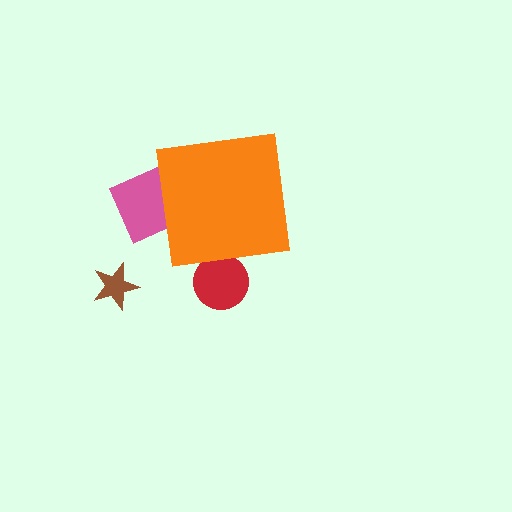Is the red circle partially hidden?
Yes, the red circle is partially hidden behind the orange square.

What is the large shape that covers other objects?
An orange square.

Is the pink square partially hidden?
Yes, the pink square is partially hidden behind the orange square.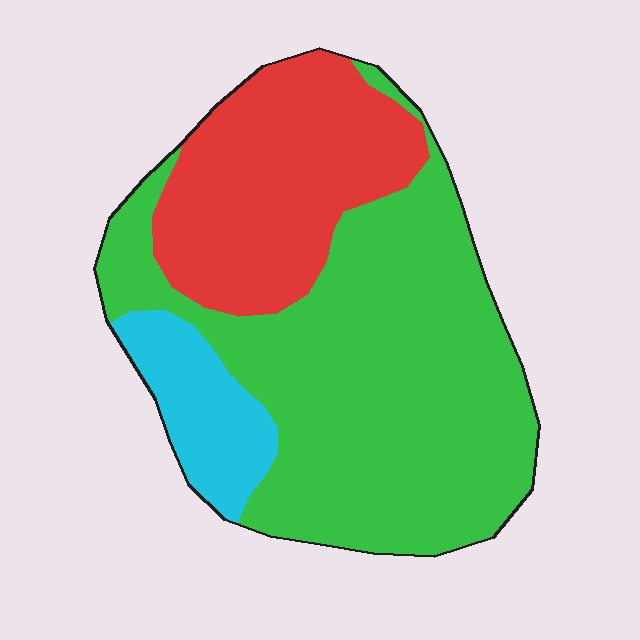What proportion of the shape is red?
Red takes up between a quarter and a half of the shape.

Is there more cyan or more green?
Green.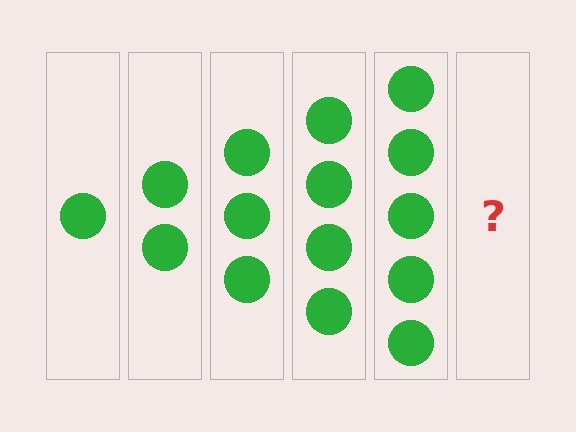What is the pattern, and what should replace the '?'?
The pattern is that each step adds one more circle. The '?' should be 6 circles.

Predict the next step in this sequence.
The next step is 6 circles.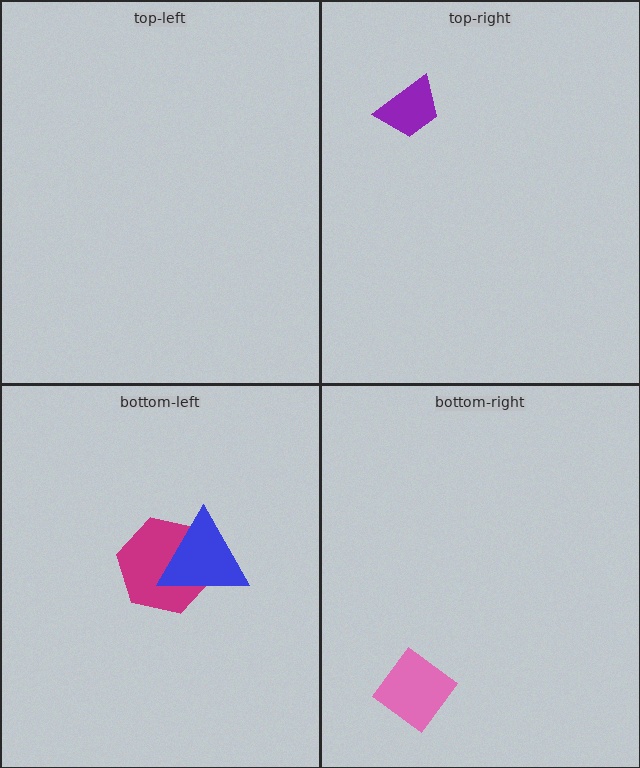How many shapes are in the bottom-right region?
1.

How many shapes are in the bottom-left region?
2.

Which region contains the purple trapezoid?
The top-right region.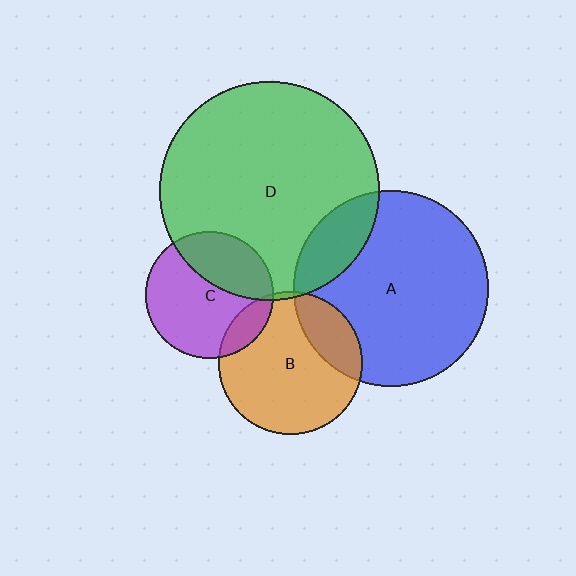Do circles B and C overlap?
Yes.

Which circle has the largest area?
Circle D (green).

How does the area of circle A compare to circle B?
Approximately 1.9 times.